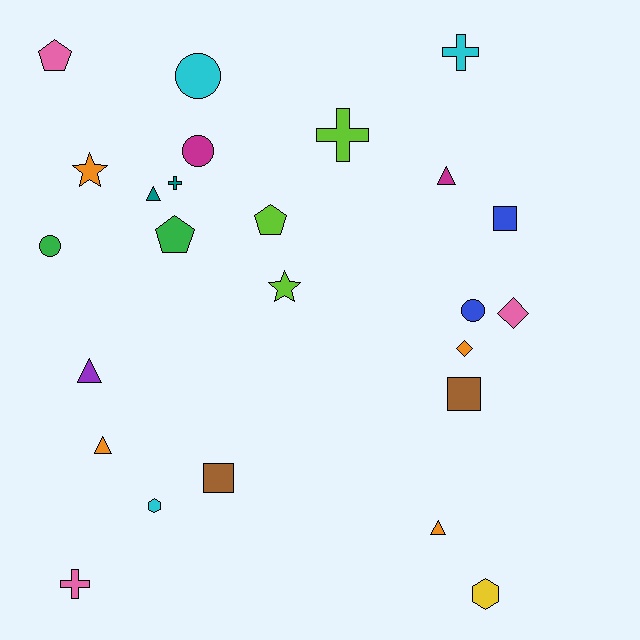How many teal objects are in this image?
There are 2 teal objects.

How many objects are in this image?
There are 25 objects.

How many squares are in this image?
There are 3 squares.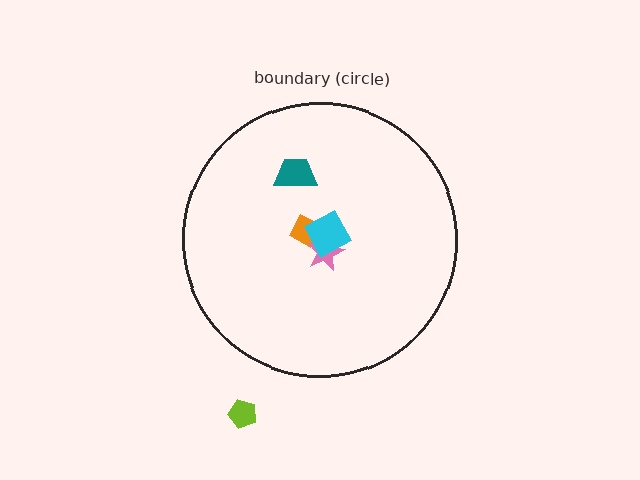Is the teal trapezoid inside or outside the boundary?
Inside.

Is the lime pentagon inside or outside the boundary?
Outside.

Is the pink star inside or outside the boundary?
Inside.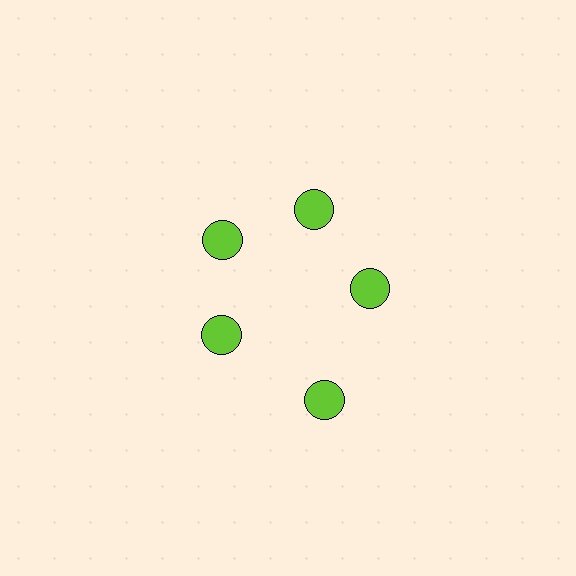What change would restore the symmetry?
The symmetry would be restored by moving it inward, back onto the ring so that all 5 circles sit at equal angles and equal distance from the center.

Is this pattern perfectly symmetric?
No. The 5 lime circles are arranged in a ring, but one element near the 5 o'clock position is pushed outward from the center, breaking the 5-fold rotational symmetry.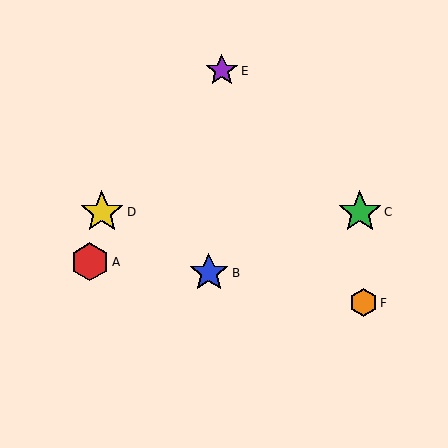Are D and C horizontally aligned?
Yes, both are at y≈212.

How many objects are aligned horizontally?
2 objects (C, D) are aligned horizontally.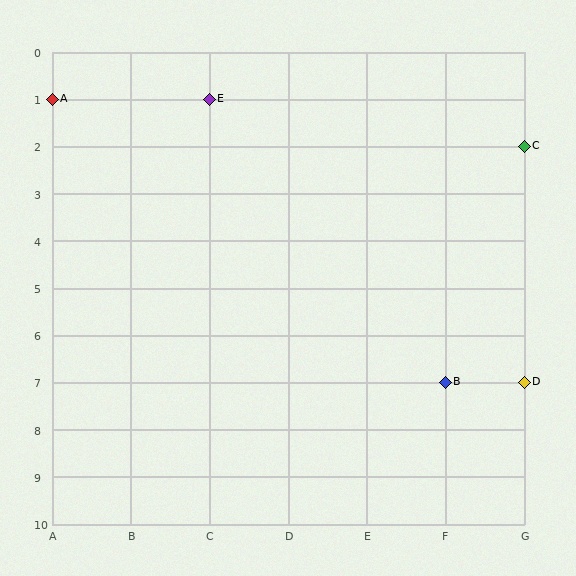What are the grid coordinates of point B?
Point B is at grid coordinates (F, 7).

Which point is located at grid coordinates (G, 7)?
Point D is at (G, 7).